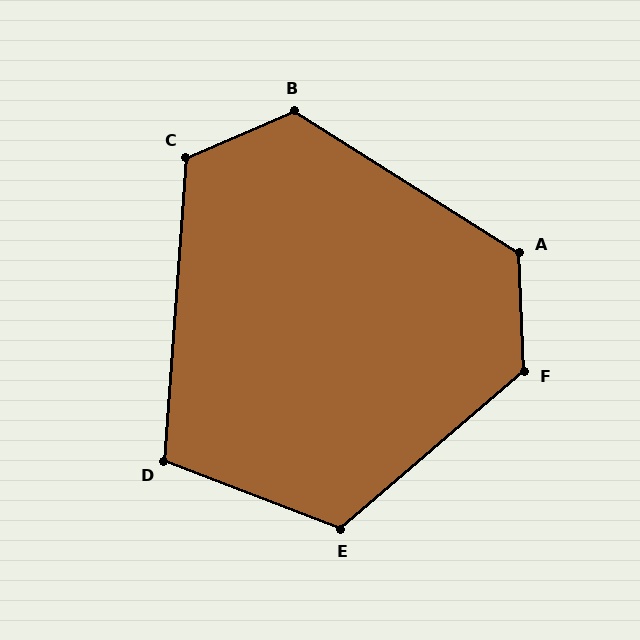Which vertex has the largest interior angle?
F, at approximately 128 degrees.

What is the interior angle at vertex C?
Approximately 117 degrees (obtuse).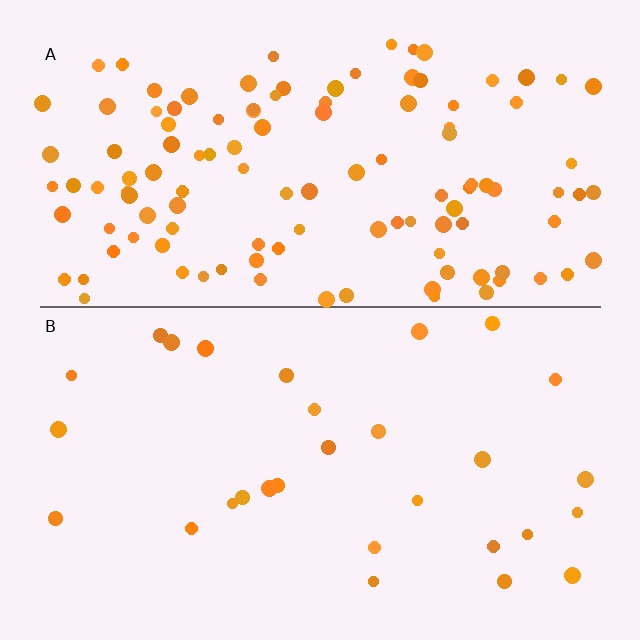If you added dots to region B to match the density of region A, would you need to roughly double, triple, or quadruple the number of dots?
Approximately quadruple.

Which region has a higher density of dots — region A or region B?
A (the top).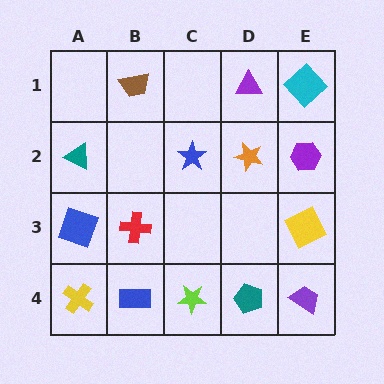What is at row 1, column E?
A cyan diamond.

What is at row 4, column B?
A blue rectangle.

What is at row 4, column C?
A lime star.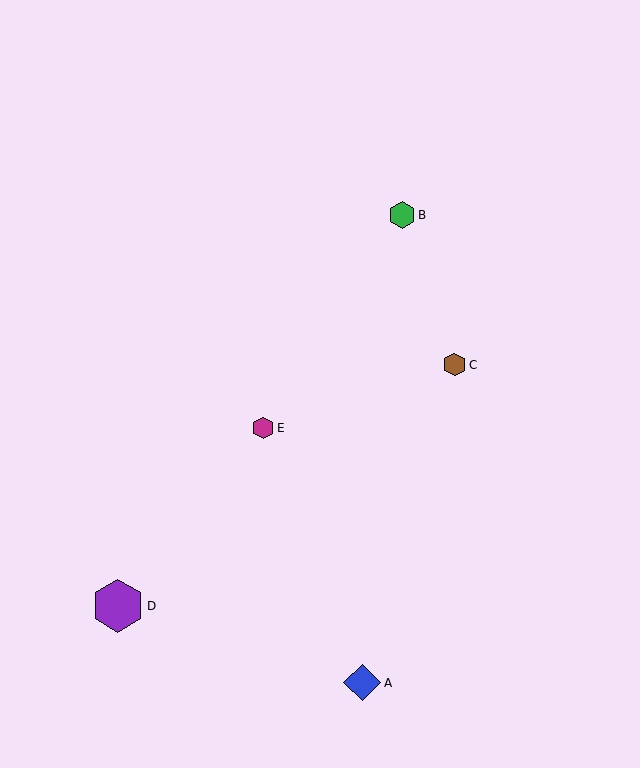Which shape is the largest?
The purple hexagon (labeled D) is the largest.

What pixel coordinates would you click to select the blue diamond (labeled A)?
Click at (362, 683) to select the blue diamond A.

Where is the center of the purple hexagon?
The center of the purple hexagon is at (118, 606).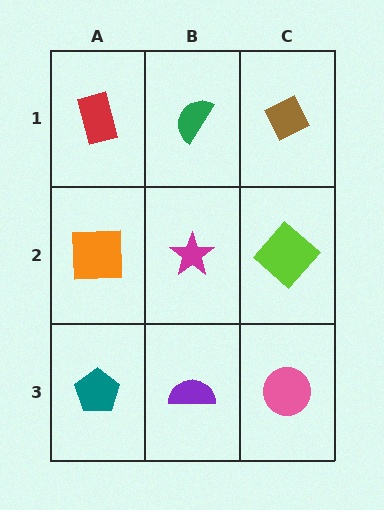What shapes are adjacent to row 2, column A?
A red rectangle (row 1, column A), a teal pentagon (row 3, column A), a magenta star (row 2, column B).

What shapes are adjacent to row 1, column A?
An orange square (row 2, column A), a green semicircle (row 1, column B).